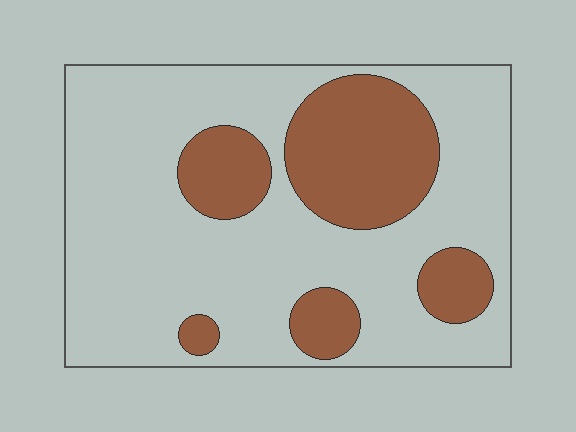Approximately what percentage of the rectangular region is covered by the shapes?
Approximately 25%.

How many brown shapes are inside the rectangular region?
5.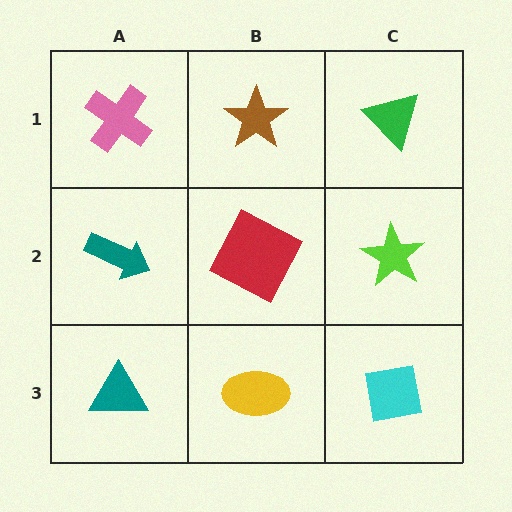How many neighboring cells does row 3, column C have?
2.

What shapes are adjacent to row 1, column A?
A teal arrow (row 2, column A), a brown star (row 1, column B).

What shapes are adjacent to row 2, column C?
A green triangle (row 1, column C), a cyan square (row 3, column C), a red square (row 2, column B).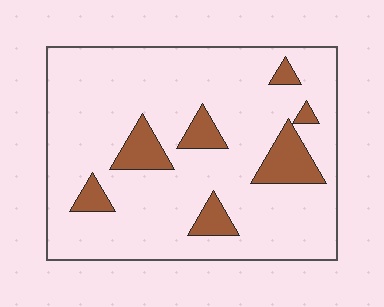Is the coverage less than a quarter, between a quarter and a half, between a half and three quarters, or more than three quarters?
Less than a quarter.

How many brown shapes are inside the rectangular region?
7.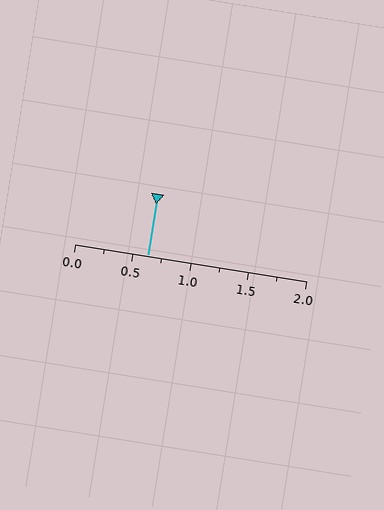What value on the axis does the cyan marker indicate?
The marker indicates approximately 0.62.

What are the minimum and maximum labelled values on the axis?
The axis runs from 0.0 to 2.0.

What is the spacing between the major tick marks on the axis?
The major ticks are spaced 0.5 apart.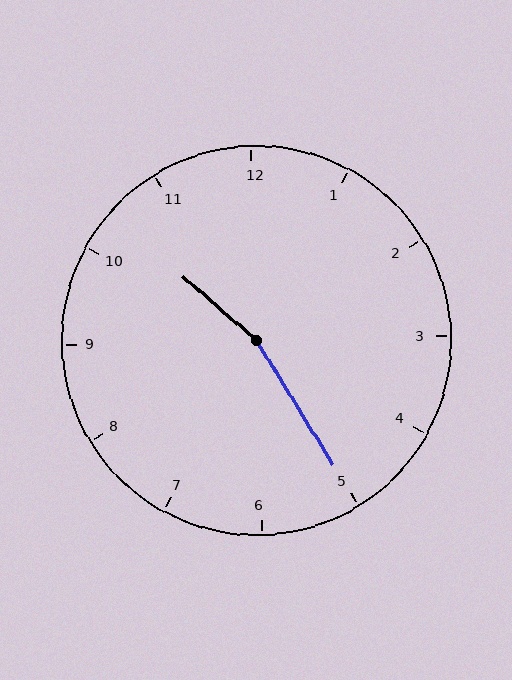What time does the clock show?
10:25.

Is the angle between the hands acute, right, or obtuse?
It is obtuse.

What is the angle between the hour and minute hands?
Approximately 162 degrees.